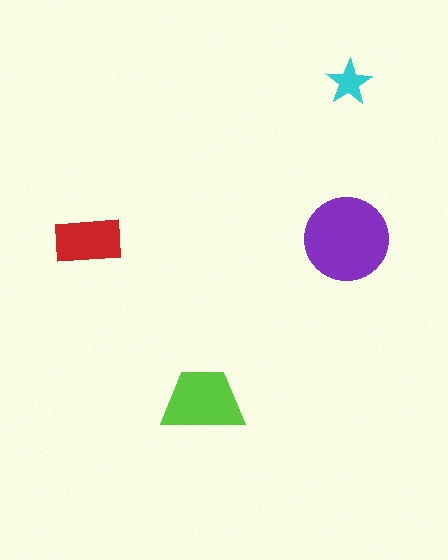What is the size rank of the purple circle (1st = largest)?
1st.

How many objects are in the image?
There are 4 objects in the image.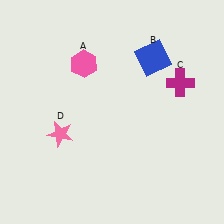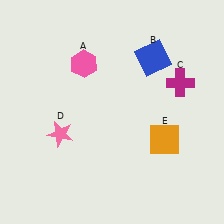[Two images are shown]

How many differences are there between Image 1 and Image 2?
There is 1 difference between the two images.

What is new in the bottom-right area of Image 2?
An orange square (E) was added in the bottom-right area of Image 2.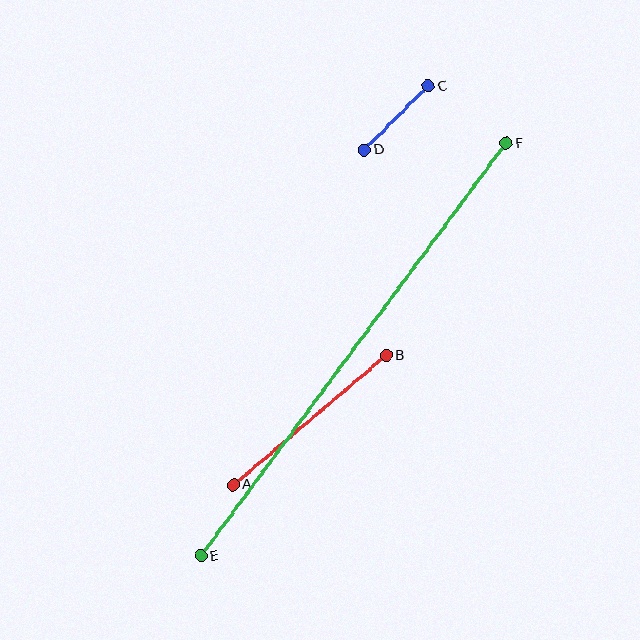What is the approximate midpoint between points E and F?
The midpoint is at approximately (354, 350) pixels.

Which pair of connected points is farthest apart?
Points E and F are farthest apart.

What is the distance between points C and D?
The distance is approximately 90 pixels.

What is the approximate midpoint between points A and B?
The midpoint is at approximately (310, 420) pixels.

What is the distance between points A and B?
The distance is approximately 200 pixels.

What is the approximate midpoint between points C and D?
The midpoint is at approximately (396, 118) pixels.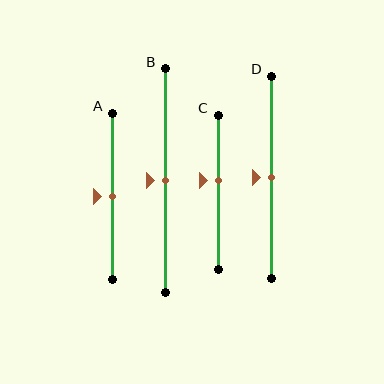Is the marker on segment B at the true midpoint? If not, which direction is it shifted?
Yes, the marker on segment B is at the true midpoint.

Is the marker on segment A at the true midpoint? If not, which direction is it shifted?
Yes, the marker on segment A is at the true midpoint.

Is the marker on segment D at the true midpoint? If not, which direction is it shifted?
Yes, the marker on segment D is at the true midpoint.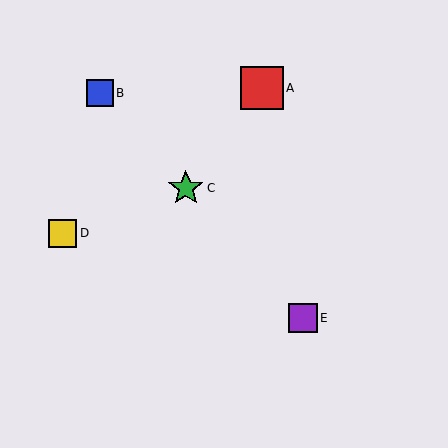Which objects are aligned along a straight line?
Objects B, C, E are aligned along a straight line.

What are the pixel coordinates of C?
Object C is at (186, 188).